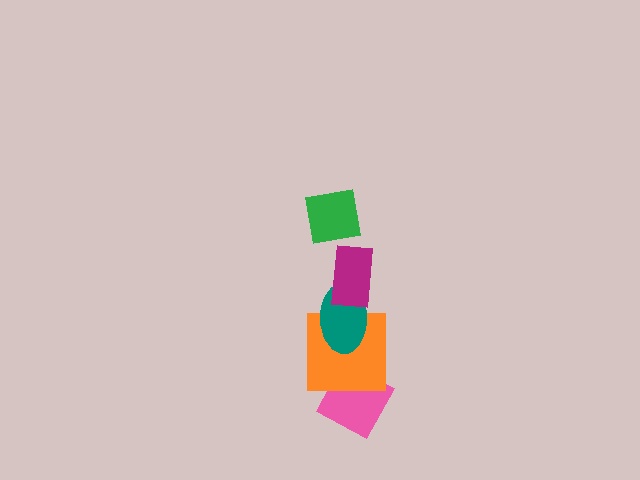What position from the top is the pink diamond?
The pink diamond is 5th from the top.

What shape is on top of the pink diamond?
The orange square is on top of the pink diamond.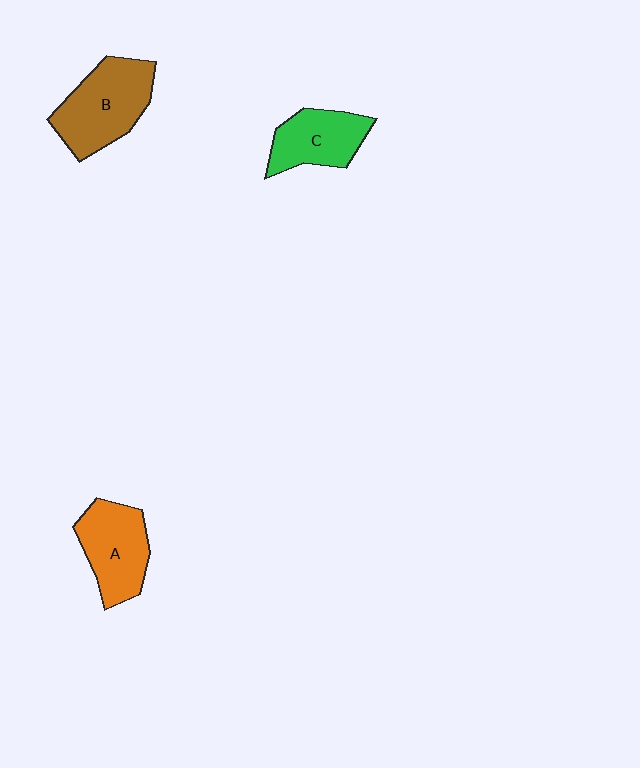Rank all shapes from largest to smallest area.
From largest to smallest: B (brown), A (orange), C (green).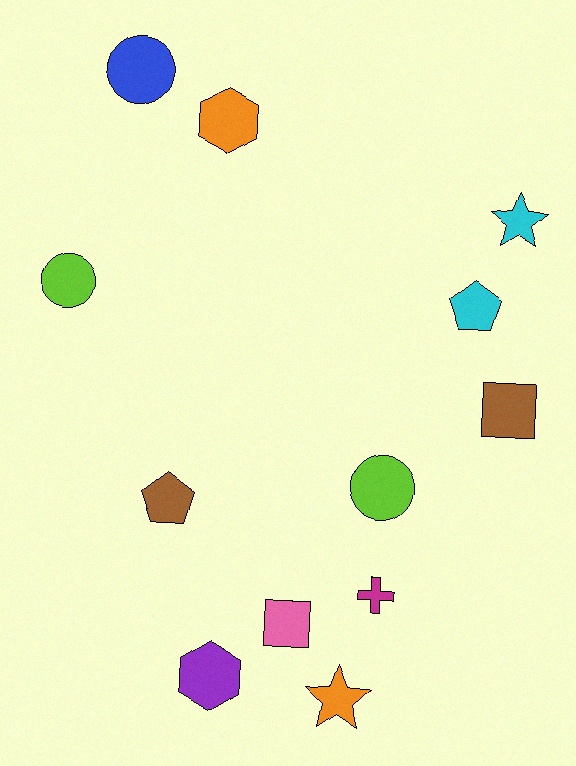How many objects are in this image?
There are 12 objects.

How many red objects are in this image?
There are no red objects.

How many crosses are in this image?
There is 1 cross.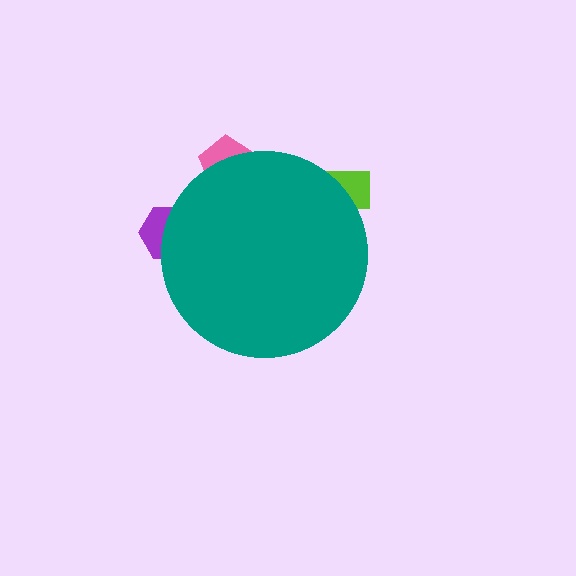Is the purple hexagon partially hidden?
Yes, the purple hexagon is partially hidden behind the teal circle.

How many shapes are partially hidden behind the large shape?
3 shapes are partially hidden.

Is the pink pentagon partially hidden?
Yes, the pink pentagon is partially hidden behind the teal circle.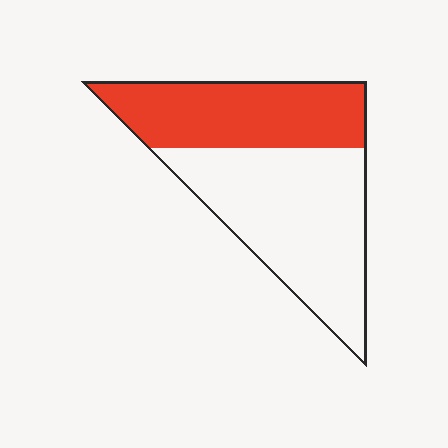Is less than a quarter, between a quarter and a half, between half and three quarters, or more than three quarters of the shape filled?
Between a quarter and a half.